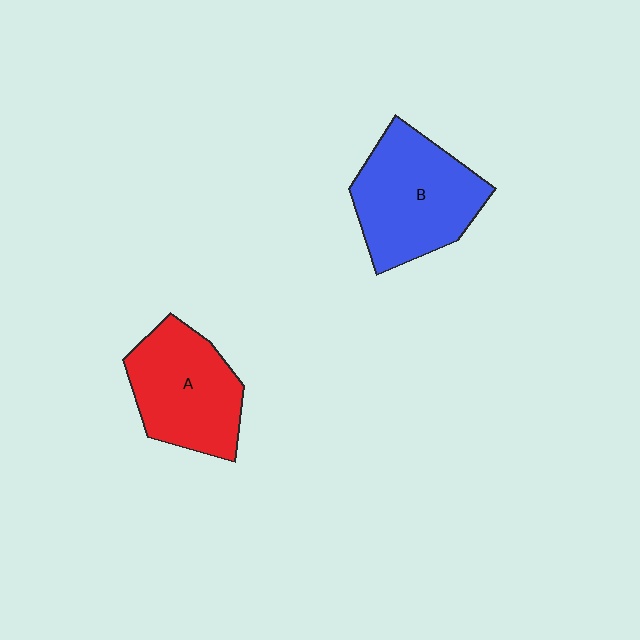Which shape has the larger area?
Shape B (blue).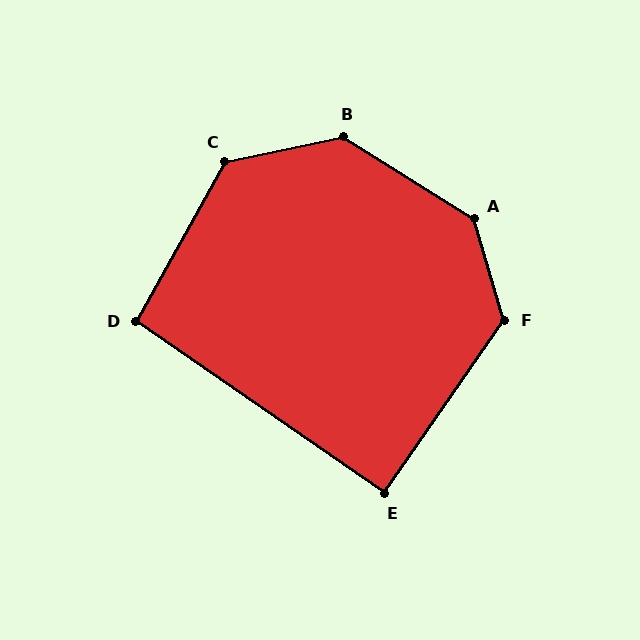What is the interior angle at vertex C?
Approximately 131 degrees (obtuse).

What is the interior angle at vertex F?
Approximately 129 degrees (obtuse).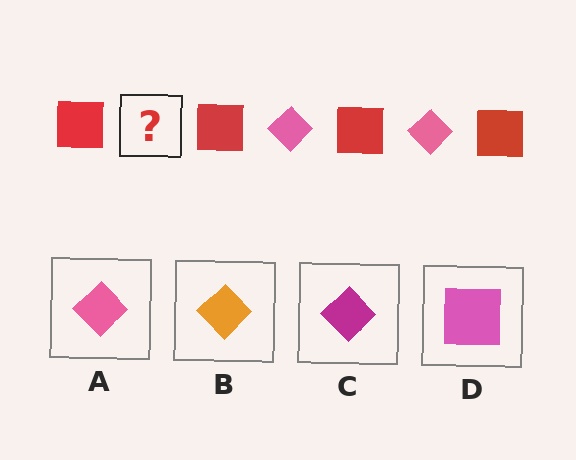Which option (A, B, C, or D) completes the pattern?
A.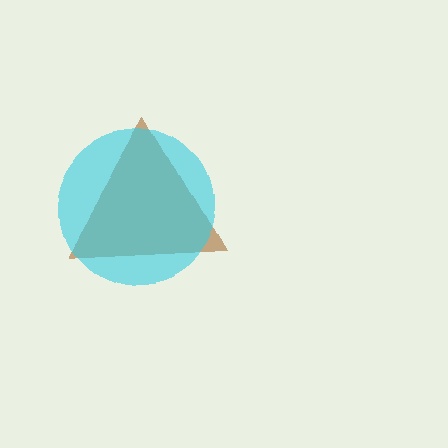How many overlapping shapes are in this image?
There are 2 overlapping shapes in the image.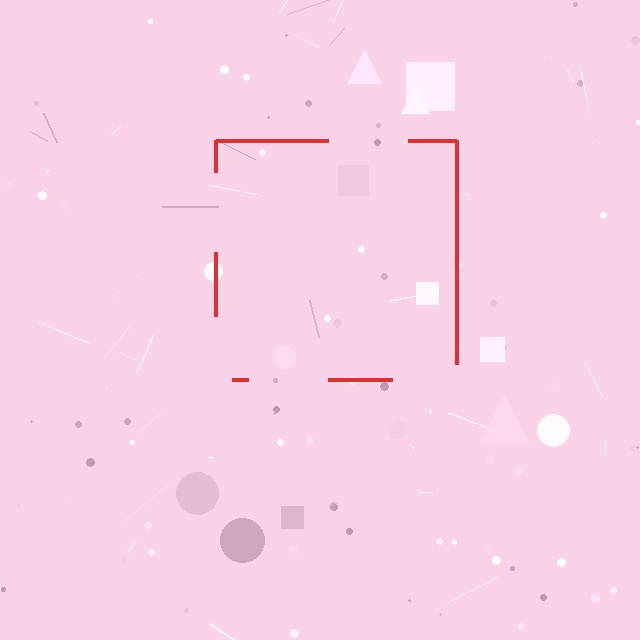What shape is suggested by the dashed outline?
The dashed outline suggests a square.